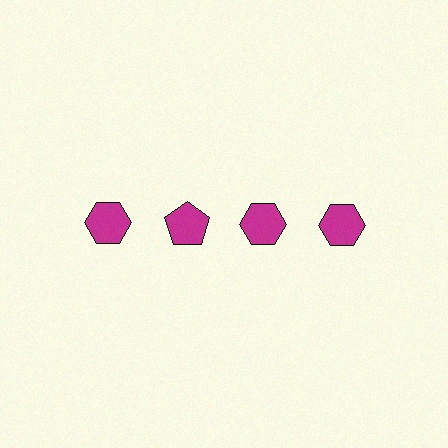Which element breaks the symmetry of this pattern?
The magenta pentagon in the top row, second from left column breaks the symmetry. All other shapes are magenta hexagons.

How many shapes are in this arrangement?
There are 4 shapes arranged in a grid pattern.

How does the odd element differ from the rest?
It has a different shape: pentagon instead of hexagon.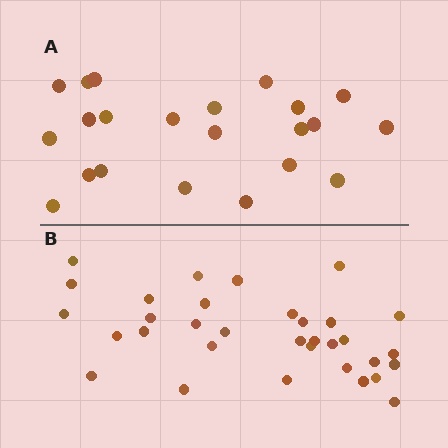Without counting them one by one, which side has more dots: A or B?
Region B (the bottom region) has more dots.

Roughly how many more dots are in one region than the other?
Region B has roughly 12 or so more dots than region A.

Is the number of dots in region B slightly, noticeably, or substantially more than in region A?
Region B has substantially more. The ratio is roughly 1.5 to 1.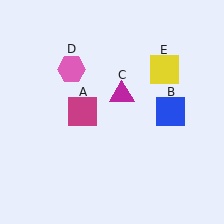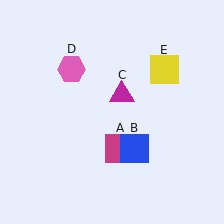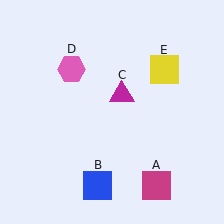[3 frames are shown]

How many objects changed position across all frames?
2 objects changed position: magenta square (object A), blue square (object B).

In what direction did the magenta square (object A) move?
The magenta square (object A) moved down and to the right.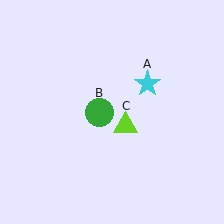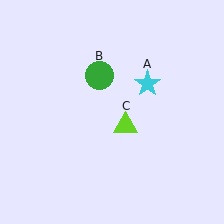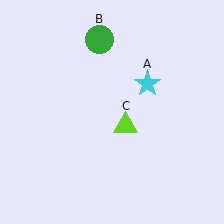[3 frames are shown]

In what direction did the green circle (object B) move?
The green circle (object B) moved up.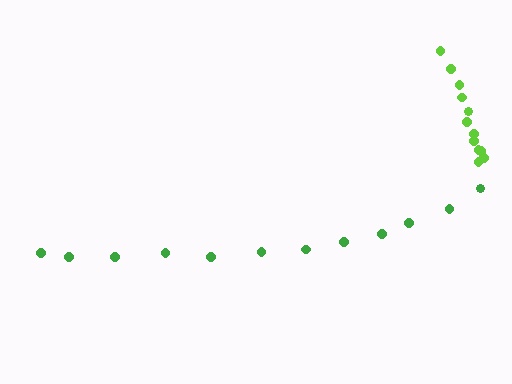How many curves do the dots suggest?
There are 2 distinct paths.